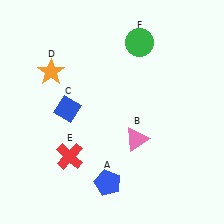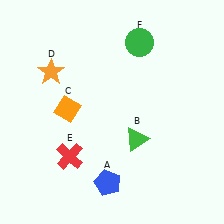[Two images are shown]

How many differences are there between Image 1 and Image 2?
There are 2 differences between the two images.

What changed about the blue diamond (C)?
In Image 1, C is blue. In Image 2, it changed to orange.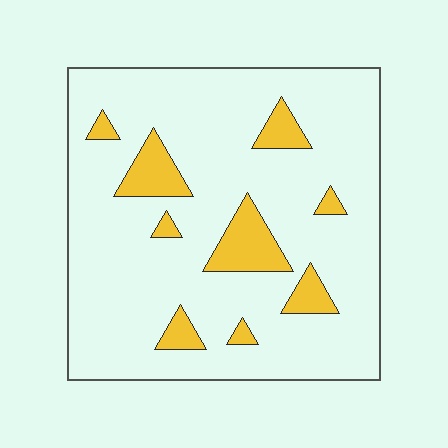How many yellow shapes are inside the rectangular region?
9.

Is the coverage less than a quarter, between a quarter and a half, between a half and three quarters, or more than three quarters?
Less than a quarter.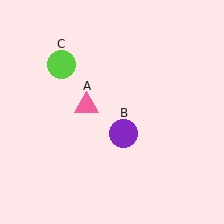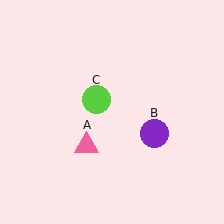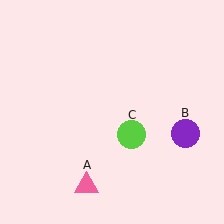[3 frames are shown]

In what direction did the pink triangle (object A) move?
The pink triangle (object A) moved down.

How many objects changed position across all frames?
3 objects changed position: pink triangle (object A), purple circle (object B), lime circle (object C).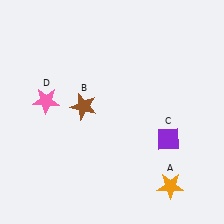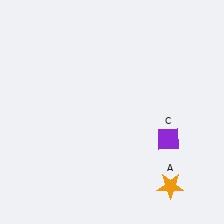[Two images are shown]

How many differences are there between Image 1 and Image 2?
There are 2 differences between the two images.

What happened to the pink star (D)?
The pink star (D) was removed in Image 2. It was in the top-left area of Image 1.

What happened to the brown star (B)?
The brown star (B) was removed in Image 2. It was in the top-left area of Image 1.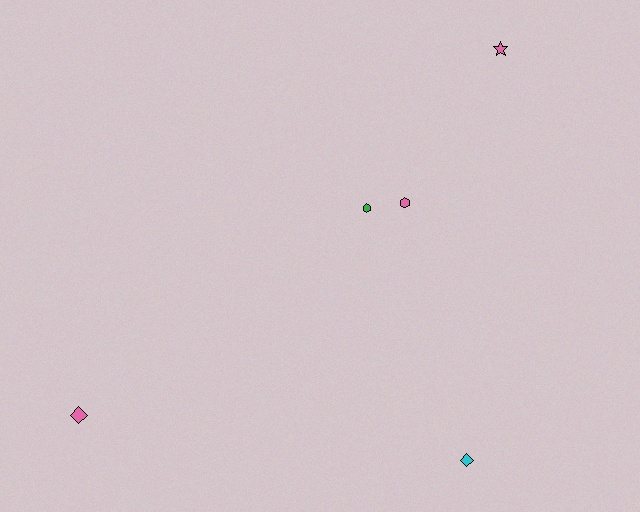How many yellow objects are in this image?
There are no yellow objects.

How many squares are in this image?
There are no squares.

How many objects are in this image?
There are 5 objects.